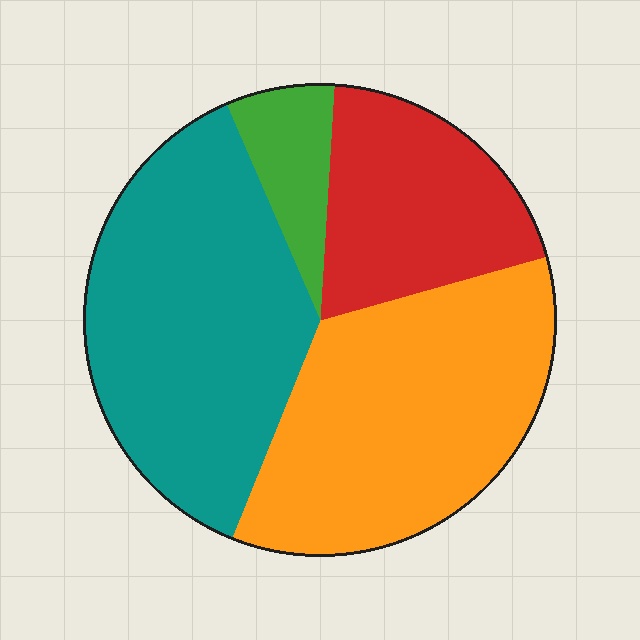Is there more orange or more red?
Orange.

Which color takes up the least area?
Green, at roughly 10%.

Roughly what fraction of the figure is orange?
Orange covers roughly 35% of the figure.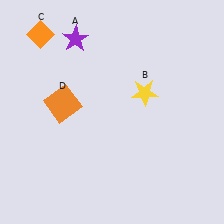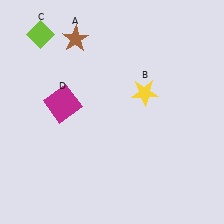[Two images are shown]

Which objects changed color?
A changed from purple to brown. C changed from orange to lime. D changed from orange to magenta.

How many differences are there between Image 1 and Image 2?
There are 3 differences between the two images.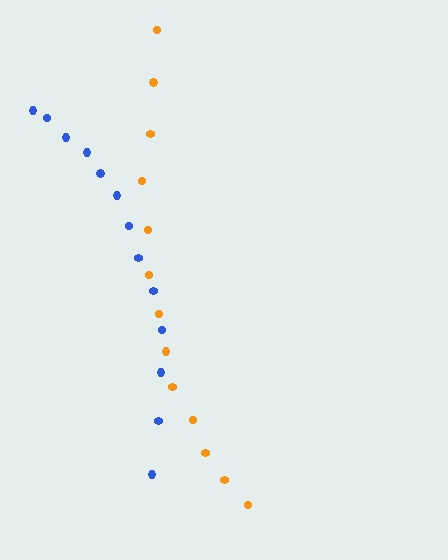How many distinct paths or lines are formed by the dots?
There are 2 distinct paths.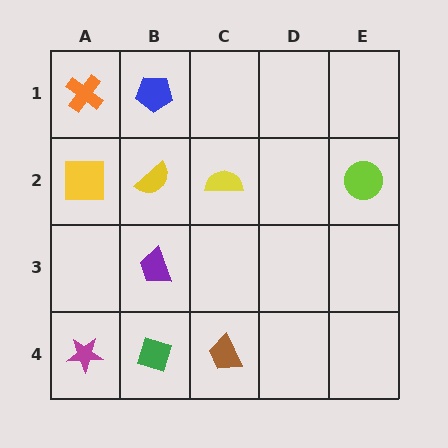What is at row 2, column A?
A yellow square.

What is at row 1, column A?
An orange cross.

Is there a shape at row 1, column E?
No, that cell is empty.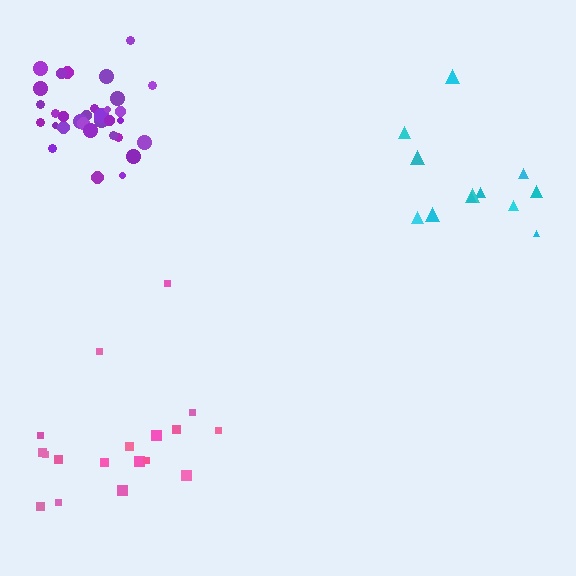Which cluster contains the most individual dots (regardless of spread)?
Purple (33).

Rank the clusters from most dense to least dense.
purple, pink, cyan.